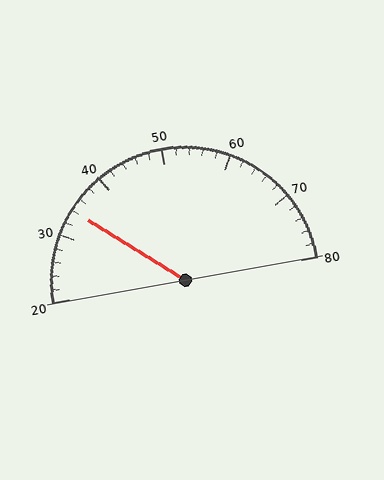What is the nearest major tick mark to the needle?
The nearest major tick mark is 30.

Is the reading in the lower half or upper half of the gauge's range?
The reading is in the lower half of the range (20 to 80).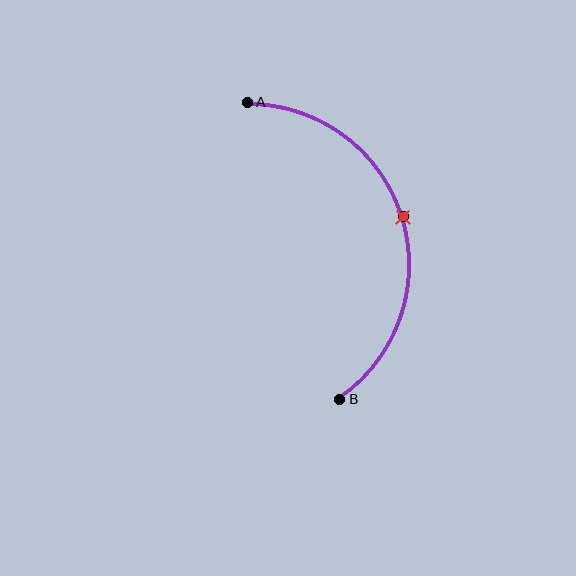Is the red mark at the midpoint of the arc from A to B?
Yes. The red mark lies on the arc at equal arc-length from both A and B — it is the arc midpoint.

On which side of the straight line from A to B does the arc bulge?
The arc bulges to the right of the straight line connecting A and B.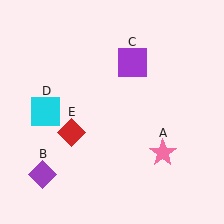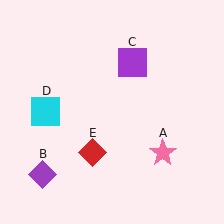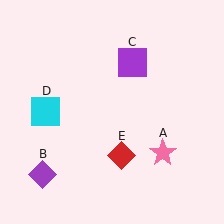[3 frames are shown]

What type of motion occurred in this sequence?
The red diamond (object E) rotated counterclockwise around the center of the scene.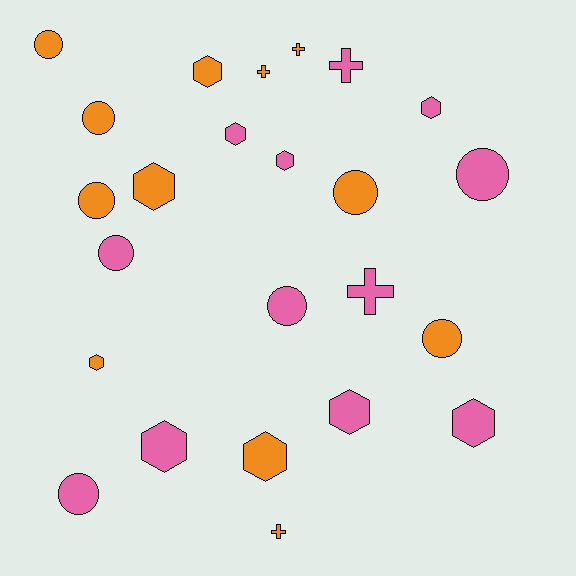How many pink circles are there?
There are 4 pink circles.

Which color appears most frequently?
Orange, with 12 objects.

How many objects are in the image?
There are 24 objects.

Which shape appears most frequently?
Hexagon, with 10 objects.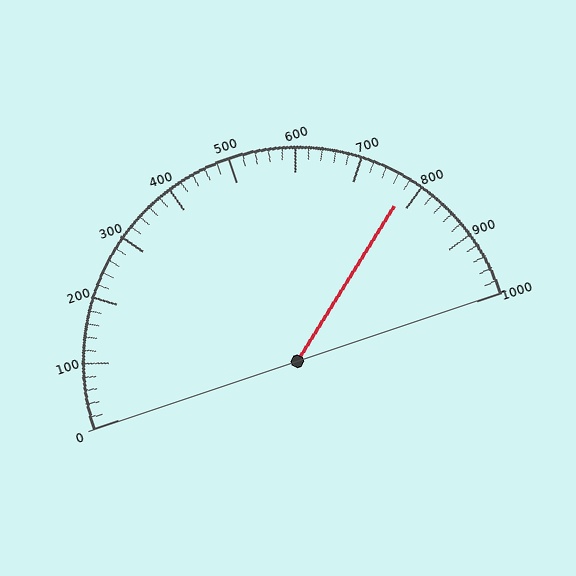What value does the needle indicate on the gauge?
The needle indicates approximately 780.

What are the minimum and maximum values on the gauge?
The gauge ranges from 0 to 1000.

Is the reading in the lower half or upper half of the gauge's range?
The reading is in the upper half of the range (0 to 1000).